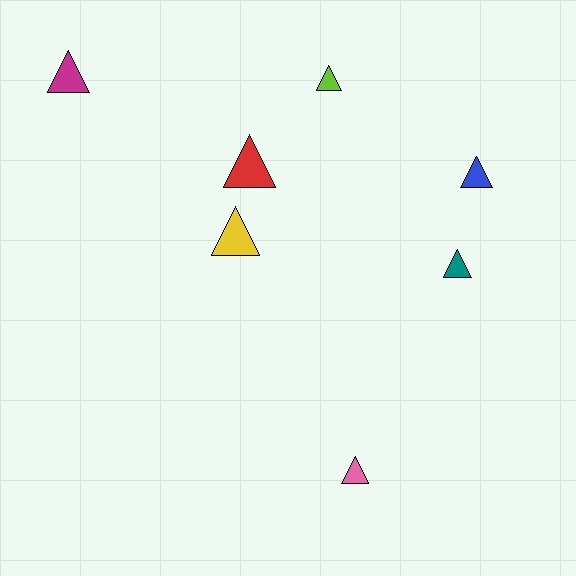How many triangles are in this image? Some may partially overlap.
There are 7 triangles.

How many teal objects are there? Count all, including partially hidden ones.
There is 1 teal object.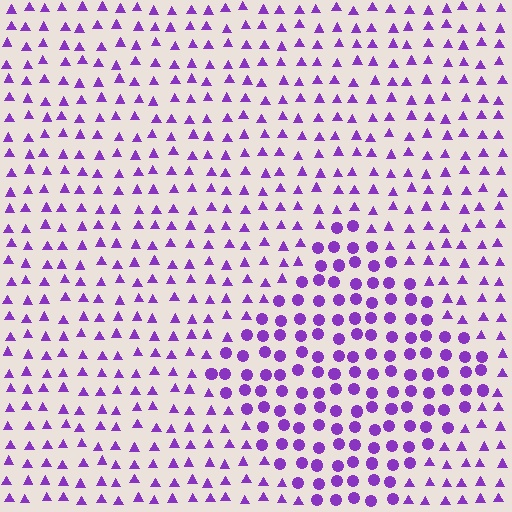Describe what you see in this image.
The image is filled with small purple elements arranged in a uniform grid. A diamond-shaped region contains circles, while the surrounding area contains triangles. The boundary is defined purely by the change in element shape.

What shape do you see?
I see a diamond.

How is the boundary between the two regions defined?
The boundary is defined by a change in element shape: circles inside vs. triangles outside. All elements share the same color and spacing.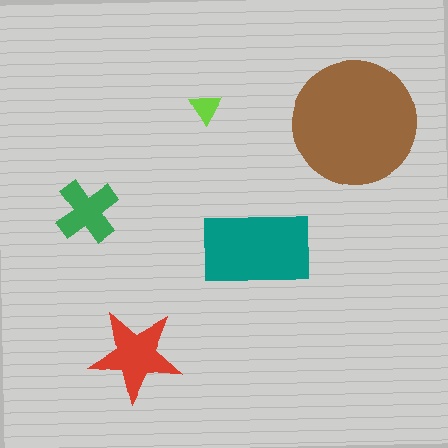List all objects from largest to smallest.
The brown circle, the teal rectangle, the red star, the green cross, the lime triangle.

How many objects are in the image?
There are 5 objects in the image.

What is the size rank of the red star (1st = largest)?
3rd.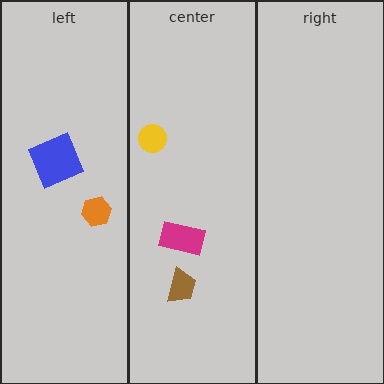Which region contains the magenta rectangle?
The center region.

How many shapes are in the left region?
2.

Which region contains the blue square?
The left region.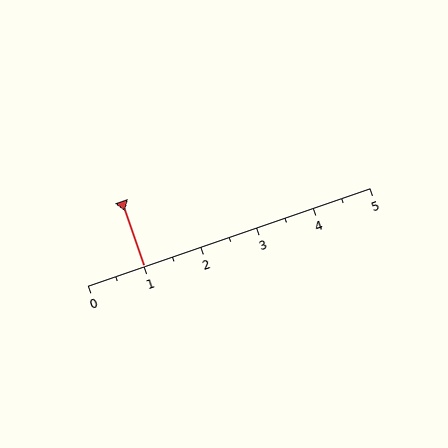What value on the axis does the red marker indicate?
The marker indicates approximately 1.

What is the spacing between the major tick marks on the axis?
The major ticks are spaced 1 apart.